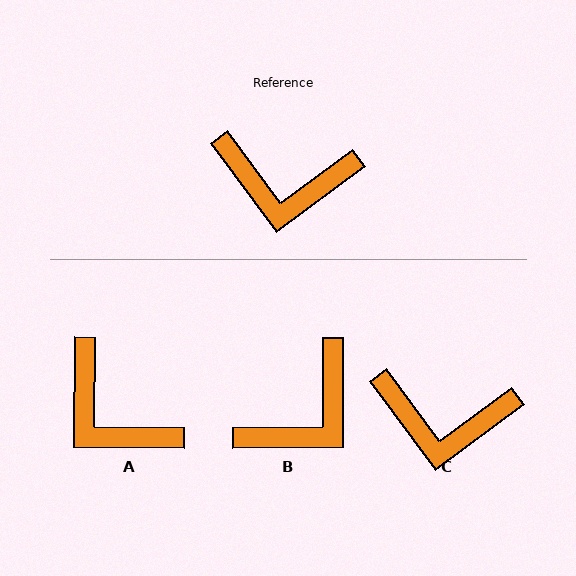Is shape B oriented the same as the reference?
No, it is off by about 54 degrees.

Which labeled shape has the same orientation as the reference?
C.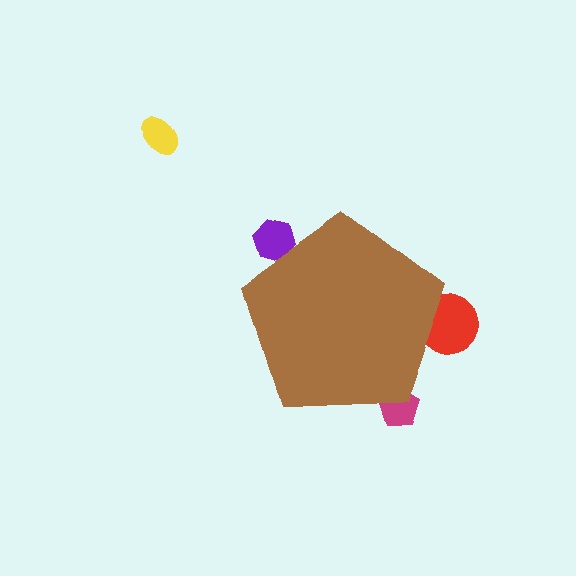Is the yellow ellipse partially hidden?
No, the yellow ellipse is fully visible.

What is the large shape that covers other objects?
A brown pentagon.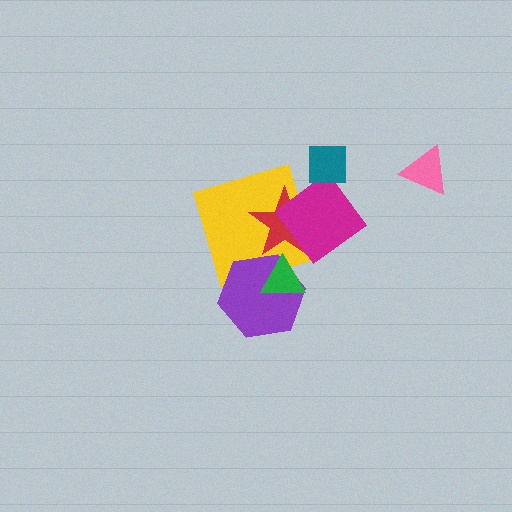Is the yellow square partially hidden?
Yes, it is partially covered by another shape.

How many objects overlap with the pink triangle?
0 objects overlap with the pink triangle.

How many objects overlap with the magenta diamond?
2 objects overlap with the magenta diamond.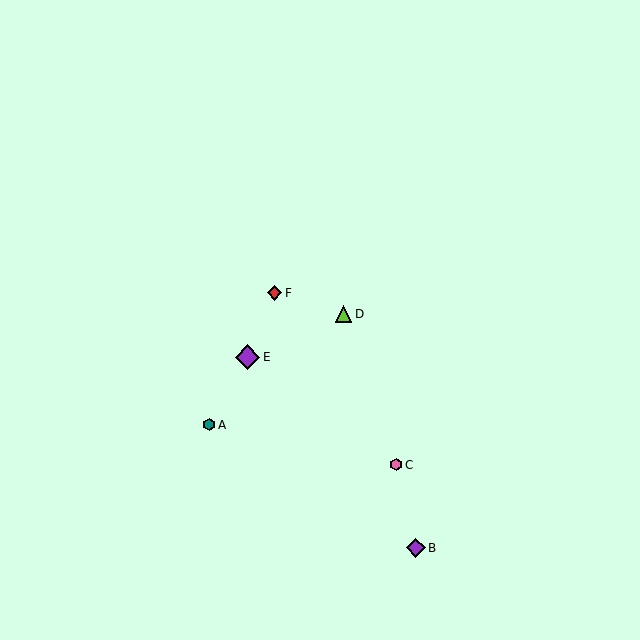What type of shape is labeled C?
Shape C is a pink hexagon.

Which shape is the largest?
The purple diamond (labeled E) is the largest.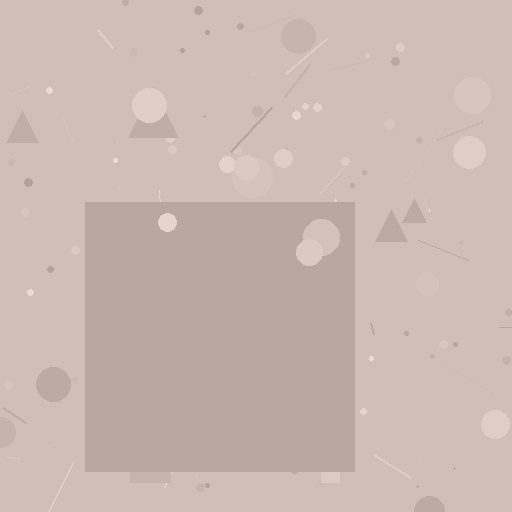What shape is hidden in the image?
A square is hidden in the image.